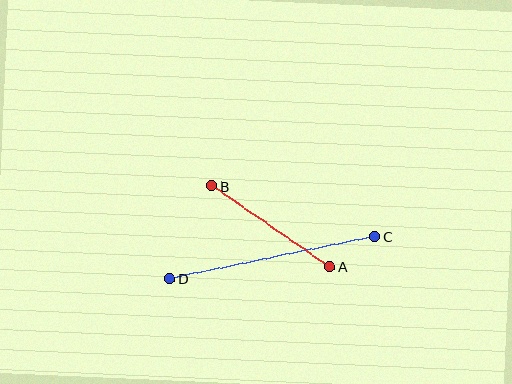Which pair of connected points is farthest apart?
Points C and D are farthest apart.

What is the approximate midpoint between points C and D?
The midpoint is at approximately (272, 258) pixels.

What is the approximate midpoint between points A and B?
The midpoint is at approximately (271, 226) pixels.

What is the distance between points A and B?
The distance is approximately 143 pixels.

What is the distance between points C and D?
The distance is approximately 209 pixels.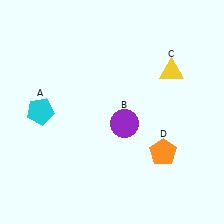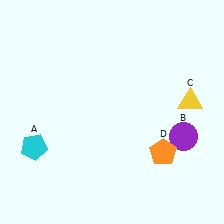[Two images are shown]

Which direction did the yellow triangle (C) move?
The yellow triangle (C) moved down.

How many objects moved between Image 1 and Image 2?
3 objects moved between the two images.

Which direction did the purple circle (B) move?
The purple circle (B) moved right.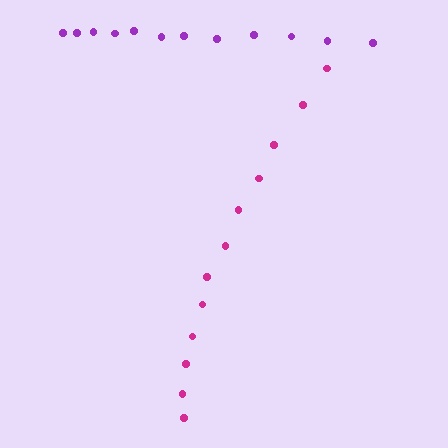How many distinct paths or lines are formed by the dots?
There are 2 distinct paths.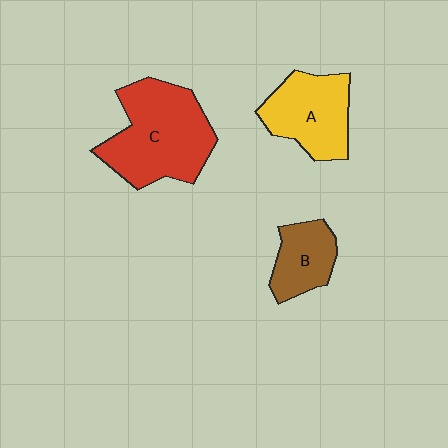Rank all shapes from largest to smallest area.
From largest to smallest: C (red), A (yellow), B (brown).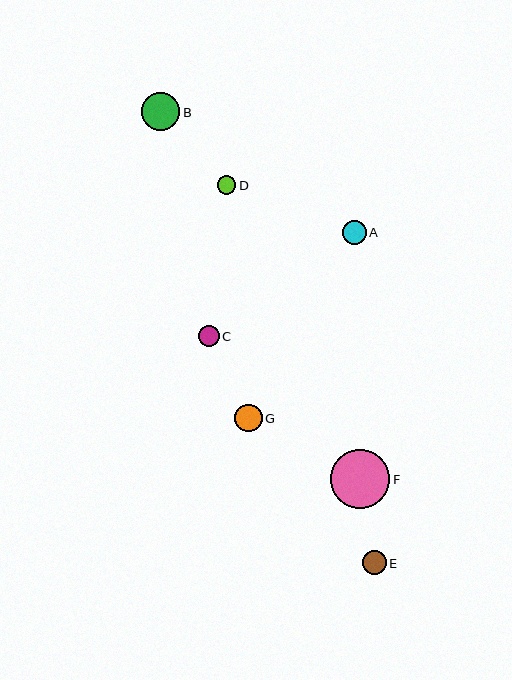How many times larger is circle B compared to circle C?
Circle B is approximately 1.8 times the size of circle C.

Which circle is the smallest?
Circle D is the smallest with a size of approximately 19 pixels.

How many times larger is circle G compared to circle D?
Circle G is approximately 1.5 times the size of circle D.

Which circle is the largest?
Circle F is the largest with a size of approximately 59 pixels.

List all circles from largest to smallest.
From largest to smallest: F, B, G, A, E, C, D.